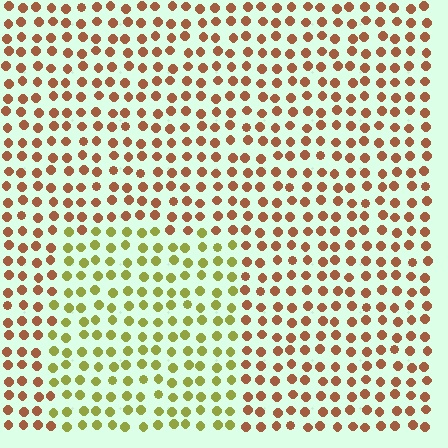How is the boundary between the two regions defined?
The boundary is defined purely by a slight shift in hue (about 53 degrees). Spacing, size, and orientation are identical on both sides.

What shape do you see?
I see a rectangle.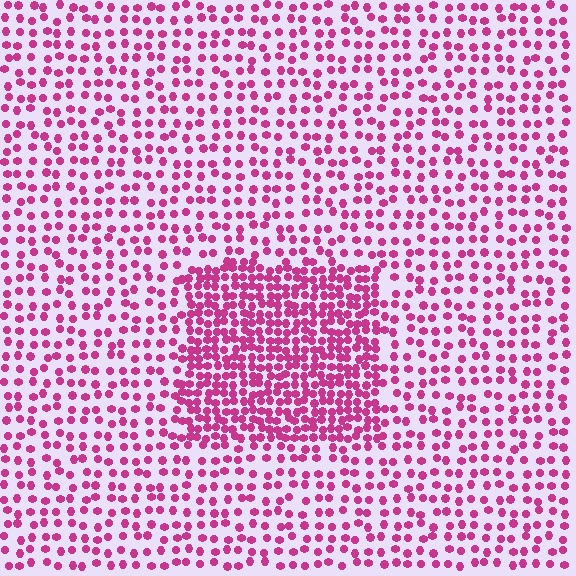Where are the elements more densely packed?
The elements are more densely packed inside the rectangle boundary.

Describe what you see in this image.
The image contains small magenta elements arranged at two different densities. A rectangle-shaped region is visible where the elements are more densely packed than the surrounding area.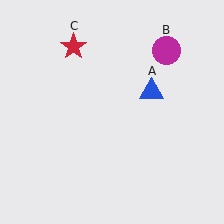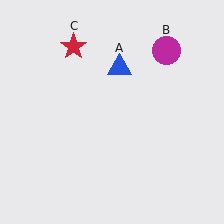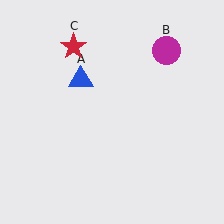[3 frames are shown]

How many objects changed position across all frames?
1 object changed position: blue triangle (object A).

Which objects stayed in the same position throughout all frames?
Magenta circle (object B) and red star (object C) remained stationary.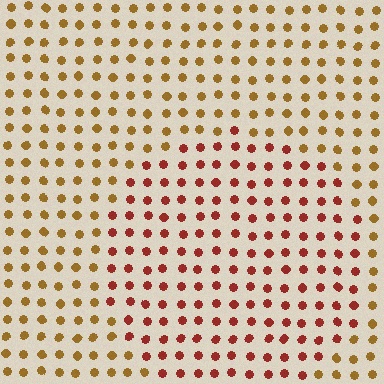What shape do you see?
I see a circle.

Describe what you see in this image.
The image is filled with small brown elements in a uniform arrangement. A circle-shaped region is visible where the elements are tinted to a slightly different hue, forming a subtle color boundary.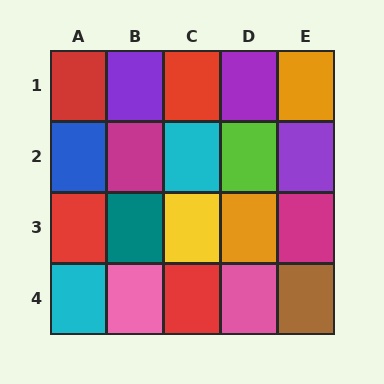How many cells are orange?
2 cells are orange.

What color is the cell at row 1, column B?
Purple.